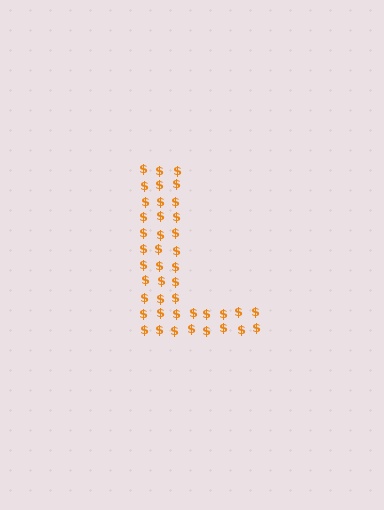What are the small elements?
The small elements are dollar signs.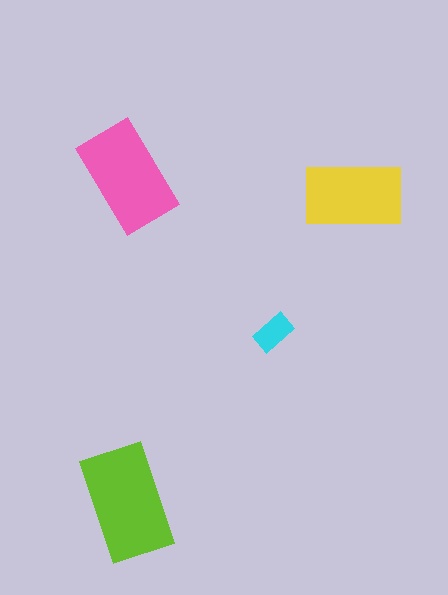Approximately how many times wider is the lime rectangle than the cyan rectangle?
About 3 times wider.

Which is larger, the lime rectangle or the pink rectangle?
The lime one.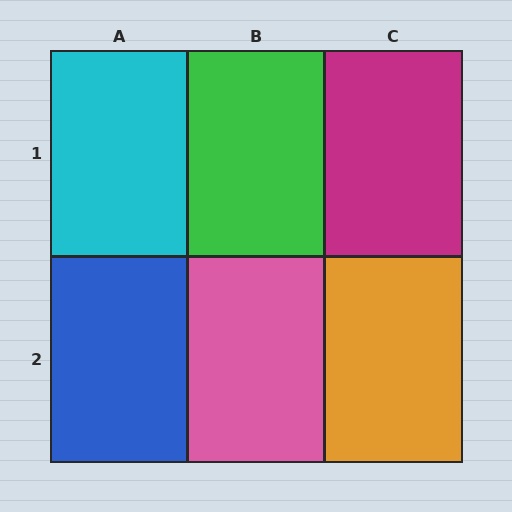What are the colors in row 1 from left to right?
Cyan, green, magenta.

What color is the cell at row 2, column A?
Blue.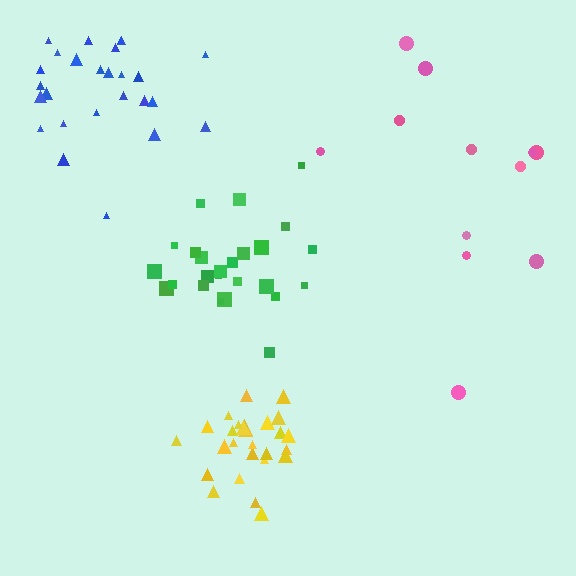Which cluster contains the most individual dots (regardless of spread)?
Yellow (30).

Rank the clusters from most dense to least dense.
yellow, green, blue, pink.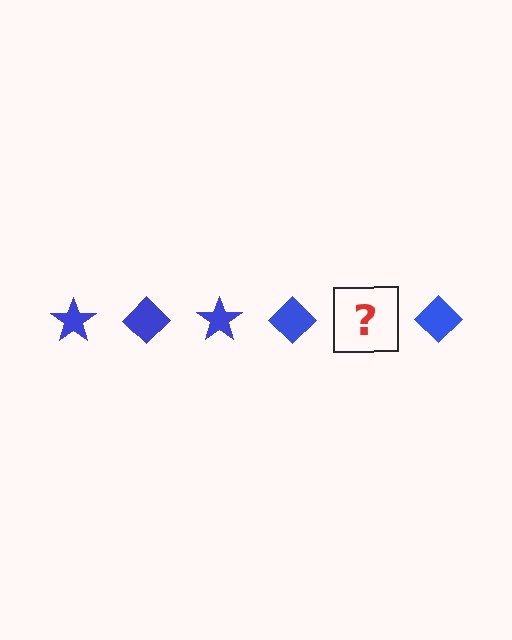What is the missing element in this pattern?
The missing element is a blue star.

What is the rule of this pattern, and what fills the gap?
The rule is that the pattern cycles through star, diamond shapes in blue. The gap should be filled with a blue star.